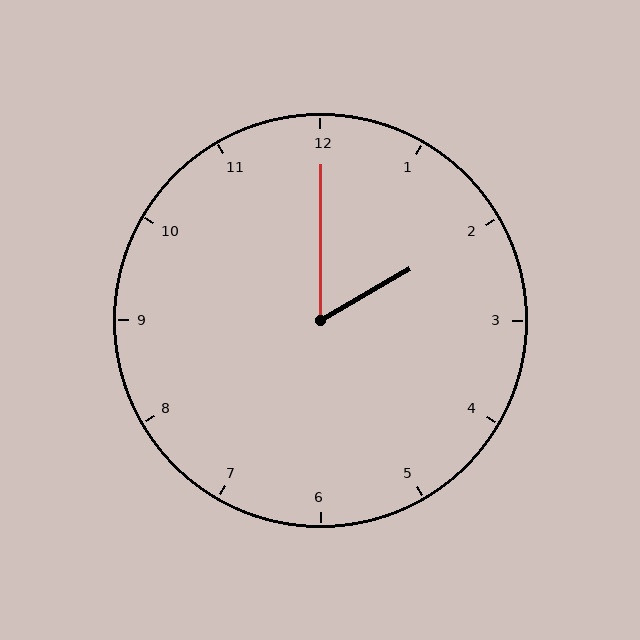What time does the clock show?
2:00.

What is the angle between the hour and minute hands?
Approximately 60 degrees.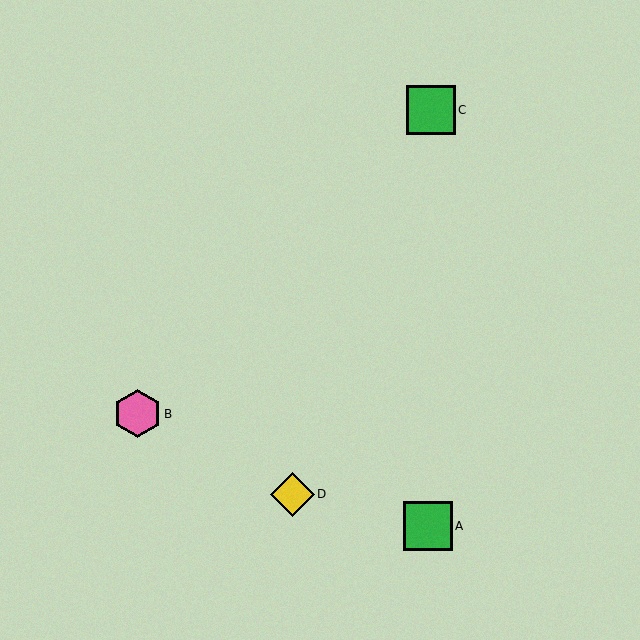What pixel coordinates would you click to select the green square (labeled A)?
Click at (428, 526) to select the green square A.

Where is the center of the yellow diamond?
The center of the yellow diamond is at (292, 494).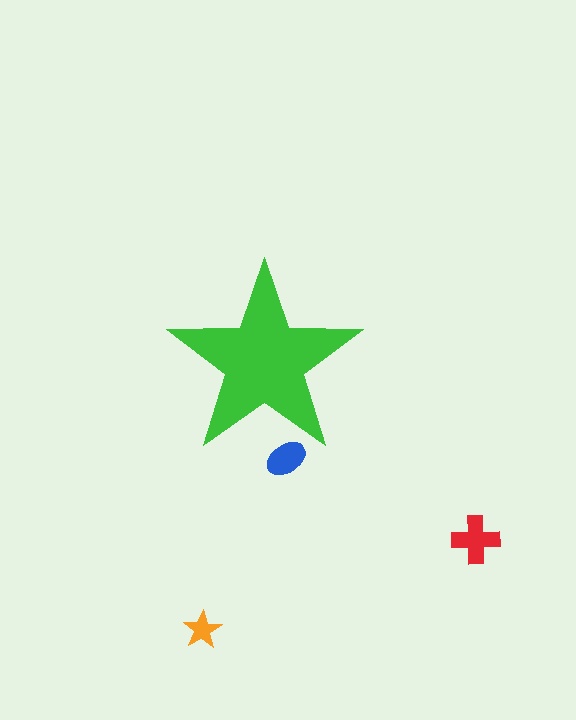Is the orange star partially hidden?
No, the orange star is fully visible.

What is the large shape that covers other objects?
A green star.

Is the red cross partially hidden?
No, the red cross is fully visible.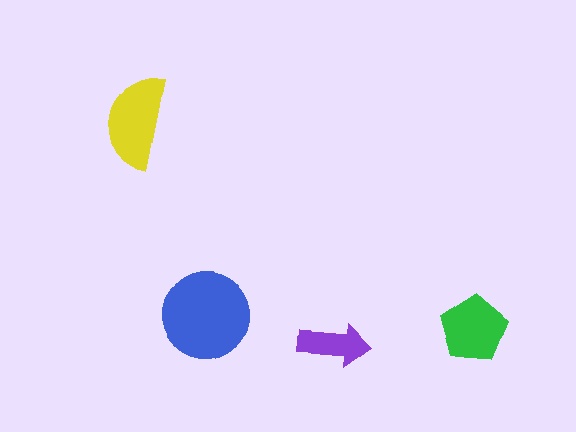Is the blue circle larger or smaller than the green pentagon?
Larger.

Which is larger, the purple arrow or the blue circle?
The blue circle.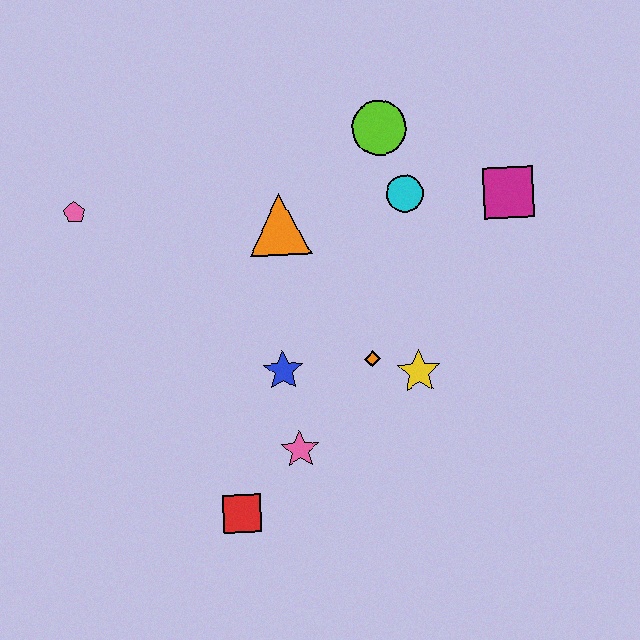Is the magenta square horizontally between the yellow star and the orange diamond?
No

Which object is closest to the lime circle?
The cyan circle is closest to the lime circle.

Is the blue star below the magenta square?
Yes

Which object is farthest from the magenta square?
The pink pentagon is farthest from the magenta square.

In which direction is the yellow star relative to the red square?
The yellow star is to the right of the red square.